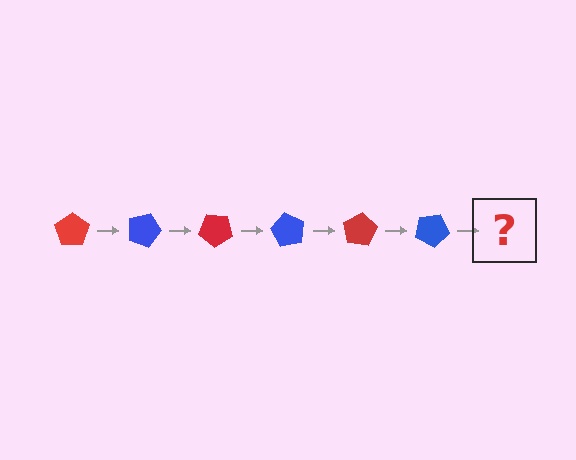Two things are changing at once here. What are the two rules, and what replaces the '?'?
The two rules are that it rotates 20 degrees each step and the color cycles through red and blue. The '?' should be a red pentagon, rotated 120 degrees from the start.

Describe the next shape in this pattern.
It should be a red pentagon, rotated 120 degrees from the start.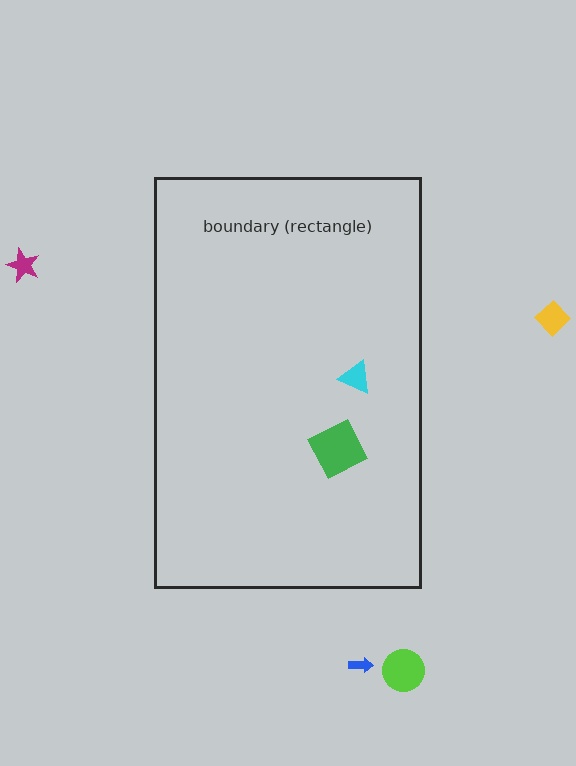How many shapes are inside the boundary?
2 inside, 4 outside.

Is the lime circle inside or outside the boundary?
Outside.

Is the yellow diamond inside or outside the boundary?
Outside.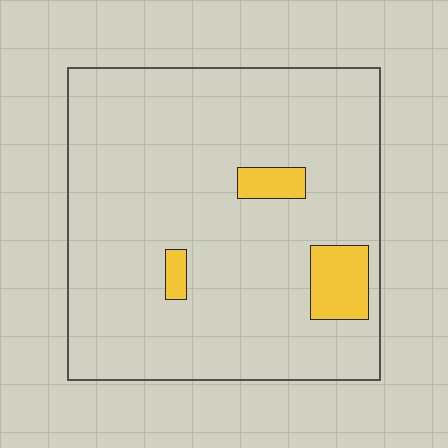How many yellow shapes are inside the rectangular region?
3.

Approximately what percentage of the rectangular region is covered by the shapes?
Approximately 10%.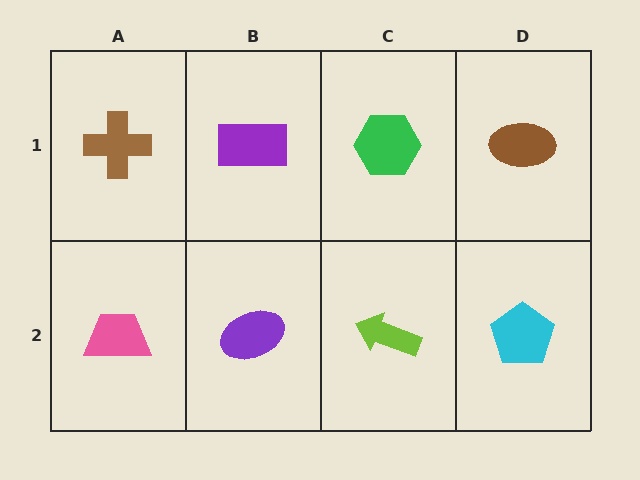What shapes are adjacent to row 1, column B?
A purple ellipse (row 2, column B), a brown cross (row 1, column A), a green hexagon (row 1, column C).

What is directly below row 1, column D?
A cyan pentagon.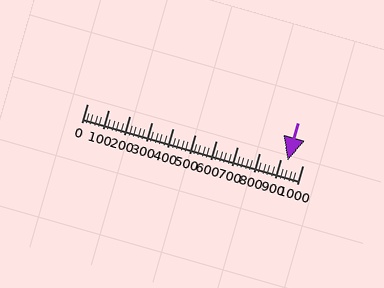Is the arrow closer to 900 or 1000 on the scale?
The arrow is closer to 900.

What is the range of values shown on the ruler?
The ruler shows values from 0 to 1000.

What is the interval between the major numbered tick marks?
The major tick marks are spaced 100 units apart.